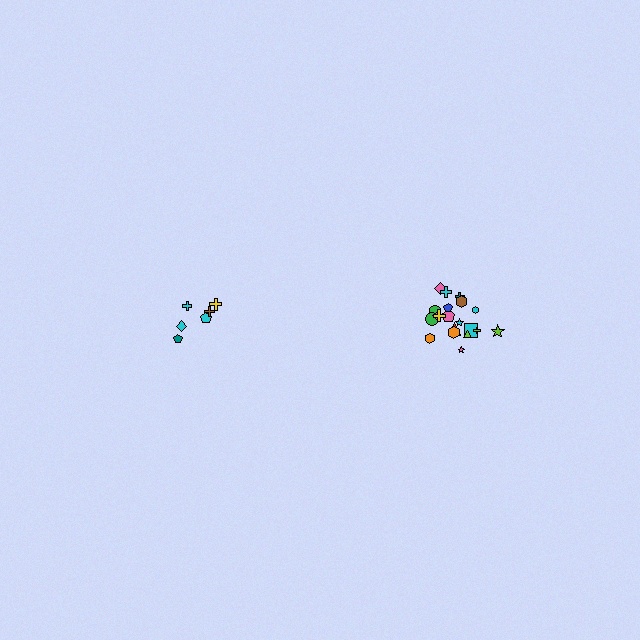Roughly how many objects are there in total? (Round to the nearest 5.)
Roughly 30 objects in total.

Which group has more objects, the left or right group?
The right group.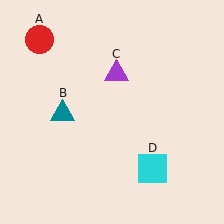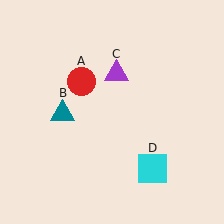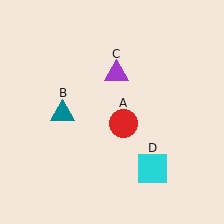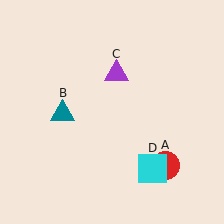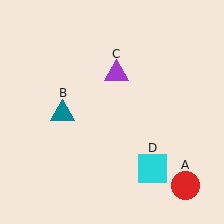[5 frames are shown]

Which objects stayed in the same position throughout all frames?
Teal triangle (object B) and purple triangle (object C) and cyan square (object D) remained stationary.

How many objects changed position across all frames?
1 object changed position: red circle (object A).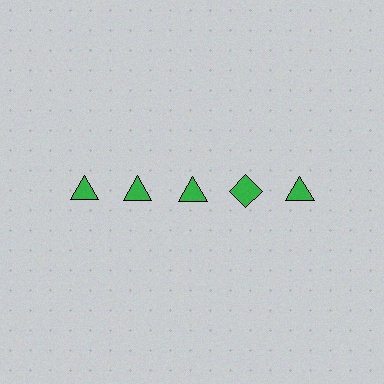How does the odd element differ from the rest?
It has a different shape: diamond instead of triangle.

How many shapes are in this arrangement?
There are 5 shapes arranged in a grid pattern.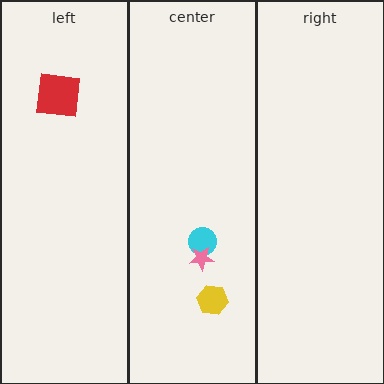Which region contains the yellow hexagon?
The center region.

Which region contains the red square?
The left region.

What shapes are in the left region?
The red square.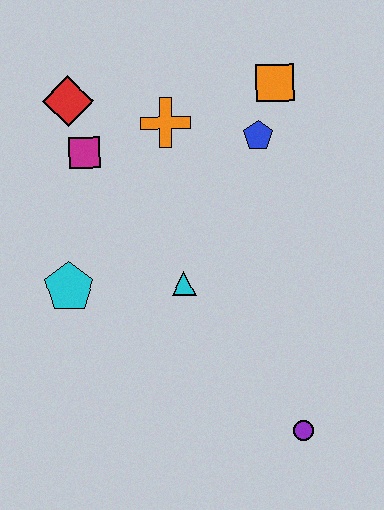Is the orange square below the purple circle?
No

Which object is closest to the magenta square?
The red diamond is closest to the magenta square.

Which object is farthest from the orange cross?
The purple circle is farthest from the orange cross.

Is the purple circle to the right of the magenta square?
Yes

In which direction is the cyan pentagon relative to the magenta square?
The cyan pentagon is below the magenta square.